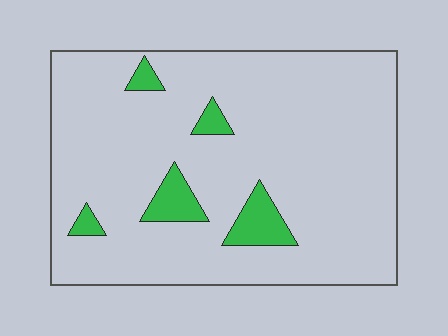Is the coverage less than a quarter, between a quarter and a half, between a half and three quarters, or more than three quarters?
Less than a quarter.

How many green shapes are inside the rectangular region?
5.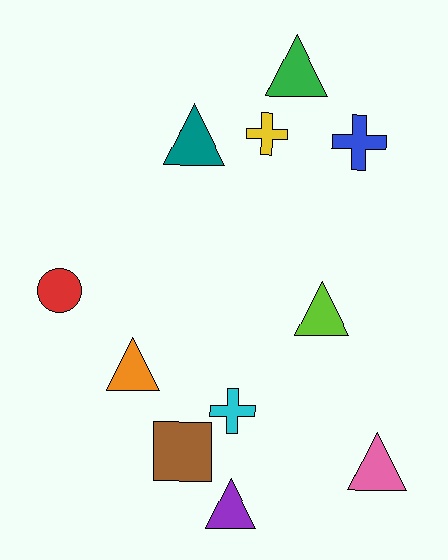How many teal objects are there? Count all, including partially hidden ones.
There is 1 teal object.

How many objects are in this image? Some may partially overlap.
There are 11 objects.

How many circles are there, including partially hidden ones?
There is 1 circle.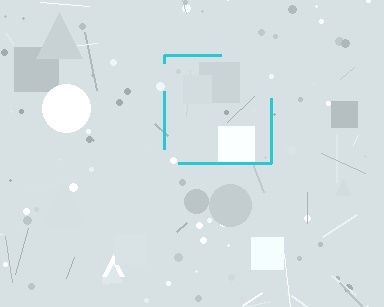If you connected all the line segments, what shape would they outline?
They would outline a square.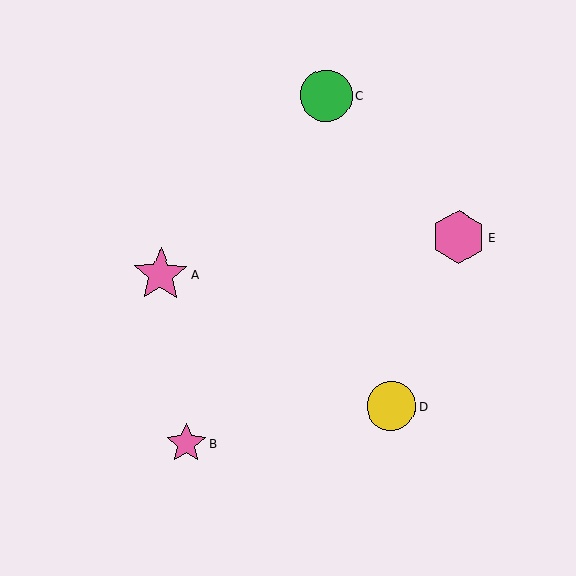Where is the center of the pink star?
The center of the pink star is at (161, 275).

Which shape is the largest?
The pink star (labeled A) is the largest.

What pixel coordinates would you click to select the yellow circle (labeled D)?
Click at (391, 406) to select the yellow circle D.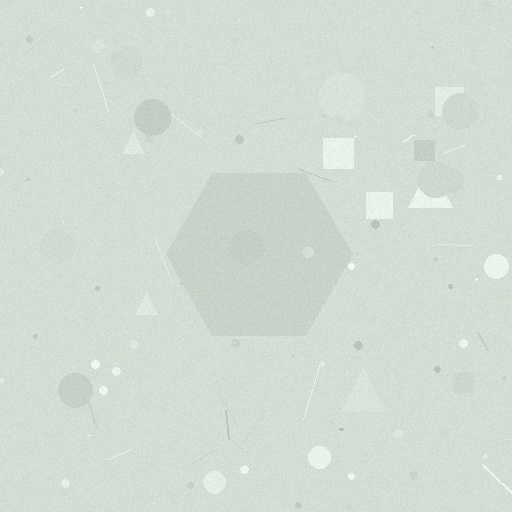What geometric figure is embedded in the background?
A hexagon is embedded in the background.